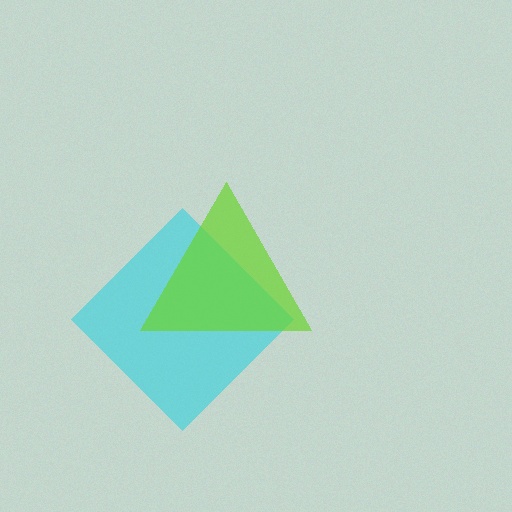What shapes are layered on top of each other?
The layered shapes are: a cyan diamond, a lime triangle.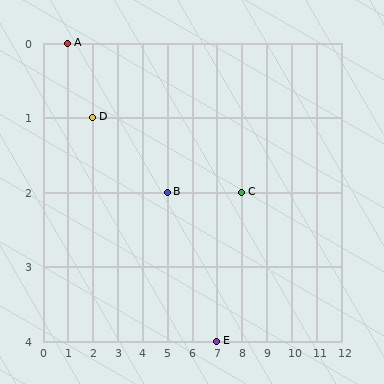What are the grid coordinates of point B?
Point B is at grid coordinates (5, 2).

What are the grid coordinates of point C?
Point C is at grid coordinates (8, 2).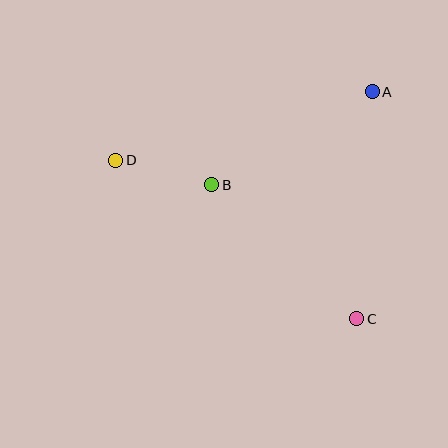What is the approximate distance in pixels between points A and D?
The distance between A and D is approximately 265 pixels.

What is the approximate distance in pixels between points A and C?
The distance between A and C is approximately 228 pixels.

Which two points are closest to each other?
Points B and D are closest to each other.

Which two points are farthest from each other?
Points C and D are farthest from each other.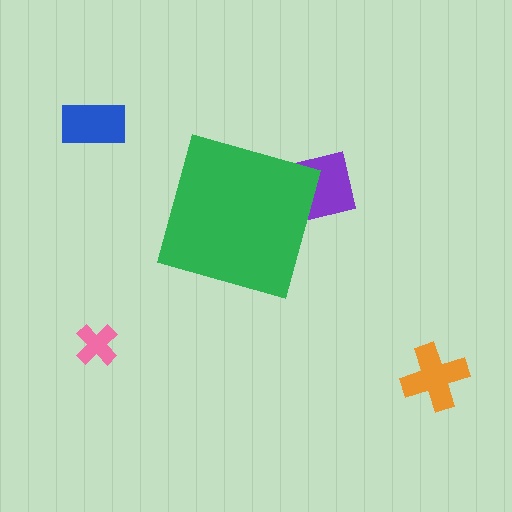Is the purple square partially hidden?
Yes, the purple square is partially hidden behind the green diamond.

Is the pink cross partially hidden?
No, the pink cross is fully visible.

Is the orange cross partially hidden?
No, the orange cross is fully visible.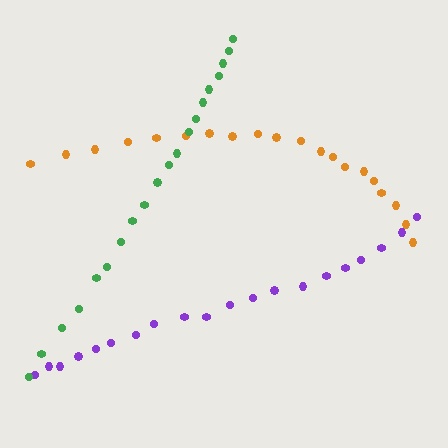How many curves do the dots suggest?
There are 3 distinct paths.